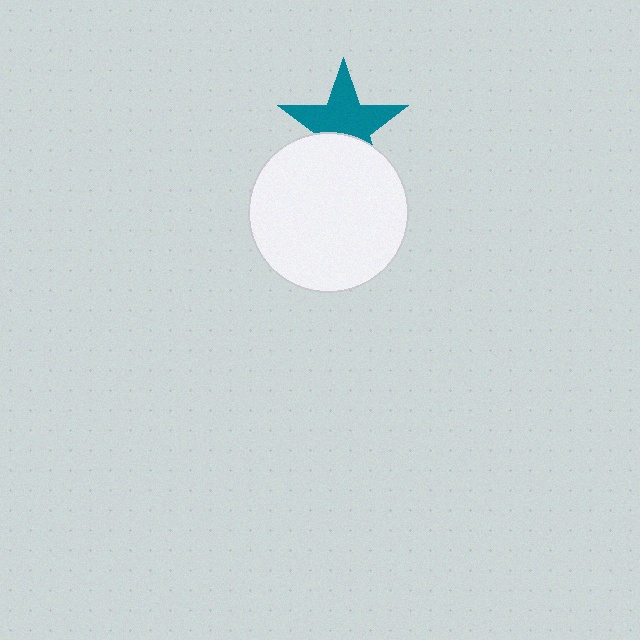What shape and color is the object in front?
The object in front is a white circle.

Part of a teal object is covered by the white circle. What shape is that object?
It is a star.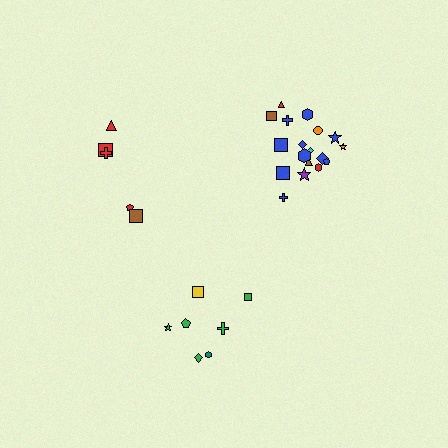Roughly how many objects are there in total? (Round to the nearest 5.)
Roughly 30 objects in total.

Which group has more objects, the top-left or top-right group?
The top-right group.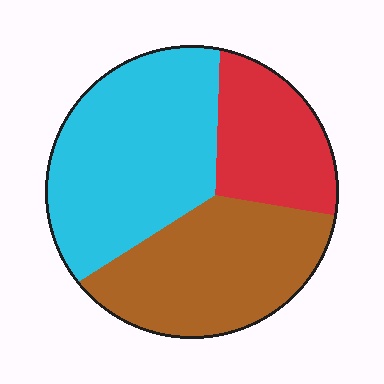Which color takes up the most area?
Cyan, at roughly 45%.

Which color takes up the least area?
Red, at roughly 20%.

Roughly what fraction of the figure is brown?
Brown covers 35% of the figure.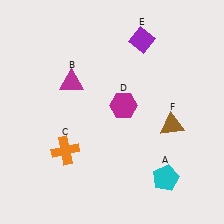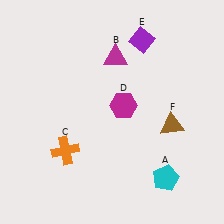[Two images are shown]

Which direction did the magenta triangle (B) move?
The magenta triangle (B) moved right.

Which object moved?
The magenta triangle (B) moved right.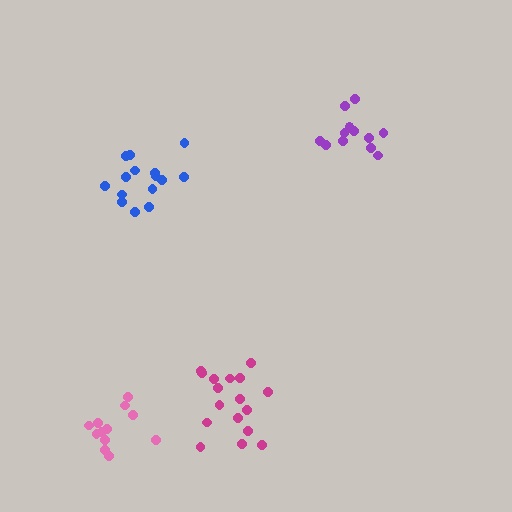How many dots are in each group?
Group 1: 17 dots, Group 2: 12 dots, Group 3: 15 dots, Group 4: 12 dots (56 total).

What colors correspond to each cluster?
The clusters are colored: magenta, purple, blue, pink.